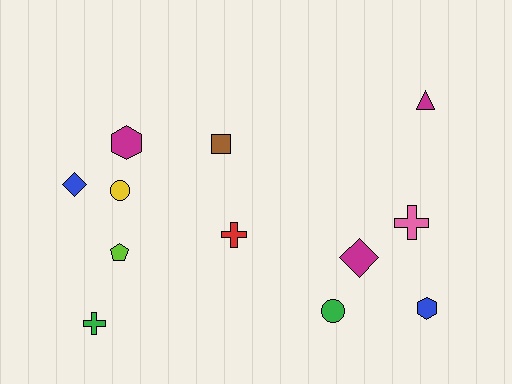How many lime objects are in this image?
There is 1 lime object.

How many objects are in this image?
There are 12 objects.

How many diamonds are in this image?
There are 2 diamonds.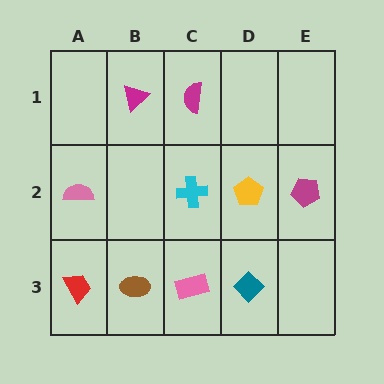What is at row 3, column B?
A brown ellipse.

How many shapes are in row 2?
4 shapes.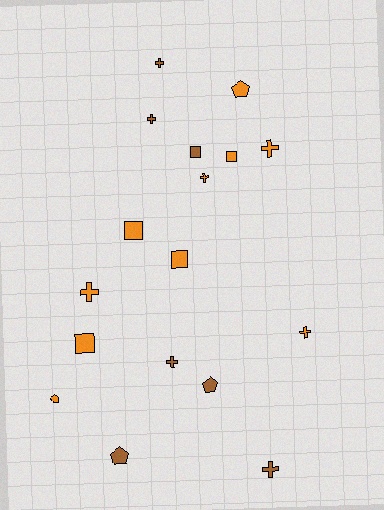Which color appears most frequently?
Orange, with 10 objects.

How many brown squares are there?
There is 1 brown square.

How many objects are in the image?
There are 17 objects.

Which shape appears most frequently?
Cross, with 8 objects.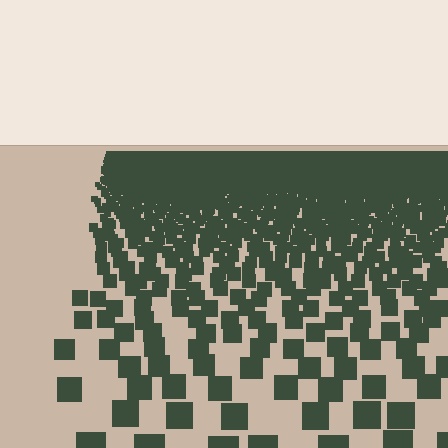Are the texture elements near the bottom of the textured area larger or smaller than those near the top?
Larger. Near the bottom, elements are closer to the viewer and appear at a bigger on-screen size.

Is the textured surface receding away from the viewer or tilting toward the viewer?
The surface is receding away from the viewer. Texture elements get smaller and denser toward the top.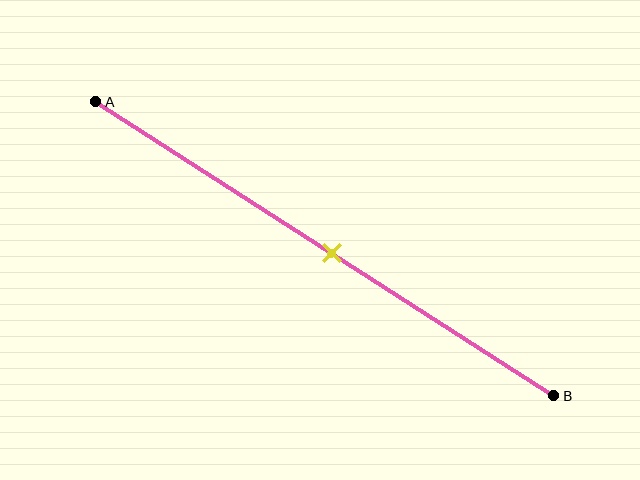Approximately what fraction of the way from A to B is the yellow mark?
The yellow mark is approximately 50% of the way from A to B.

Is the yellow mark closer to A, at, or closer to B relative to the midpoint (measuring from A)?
The yellow mark is approximately at the midpoint of segment AB.